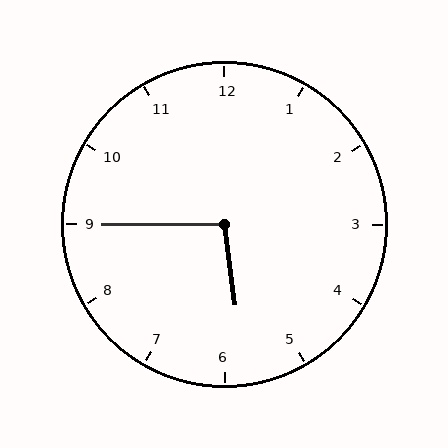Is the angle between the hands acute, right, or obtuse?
It is obtuse.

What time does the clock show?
5:45.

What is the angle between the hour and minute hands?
Approximately 98 degrees.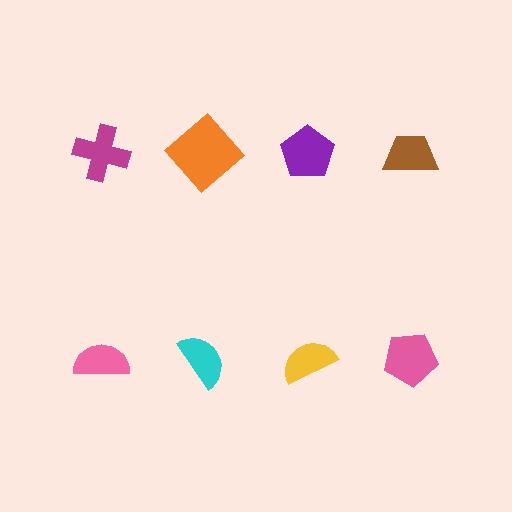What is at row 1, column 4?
A brown trapezoid.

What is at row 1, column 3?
A purple pentagon.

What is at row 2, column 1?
A pink semicircle.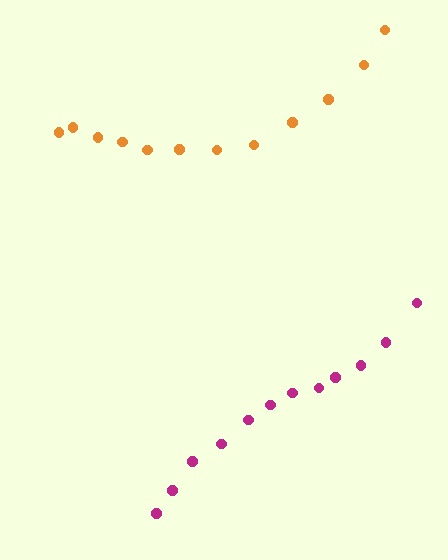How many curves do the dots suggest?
There are 2 distinct paths.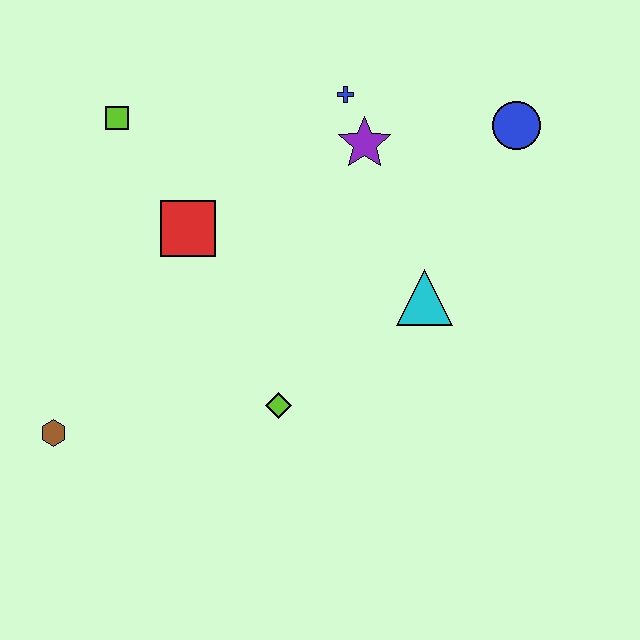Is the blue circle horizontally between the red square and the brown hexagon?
No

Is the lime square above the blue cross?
No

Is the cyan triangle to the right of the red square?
Yes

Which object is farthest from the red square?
The blue circle is farthest from the red square.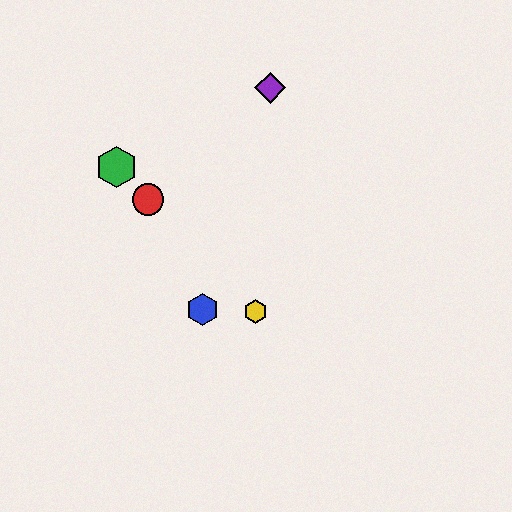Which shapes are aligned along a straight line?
The red circle, the green hexagon, the yellow hexagon are aligned along a straight line.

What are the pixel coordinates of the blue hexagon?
The blue hexagon is at (203, 310).